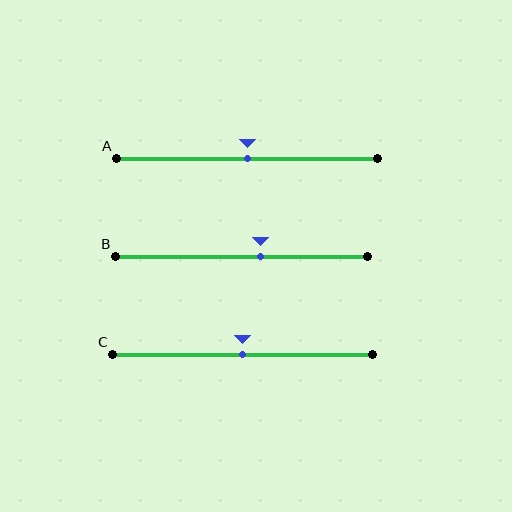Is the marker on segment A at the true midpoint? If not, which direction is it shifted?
Yes, the marker on segment A is at the true midpoint.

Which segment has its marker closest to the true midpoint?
Segment A has its marker closest to the true midpoint.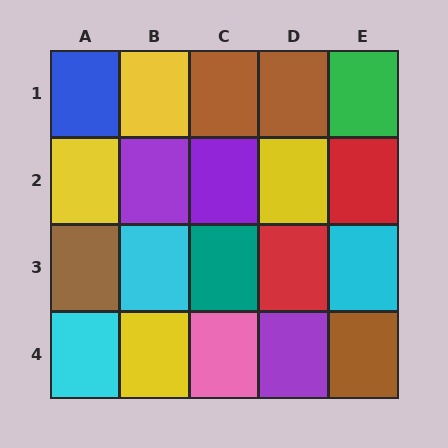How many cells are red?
2 cells are red.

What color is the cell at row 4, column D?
Purple.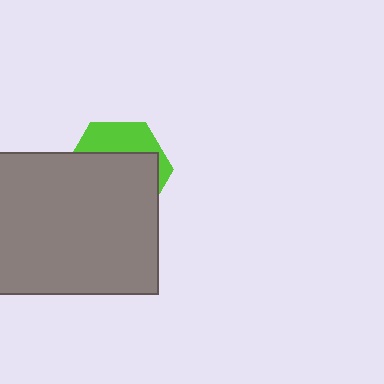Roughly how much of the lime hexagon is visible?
A small part of it is visible (roughly 31%).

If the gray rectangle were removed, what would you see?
You would see the complete lime hexagon.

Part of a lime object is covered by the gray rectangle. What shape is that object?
It is a hexagon.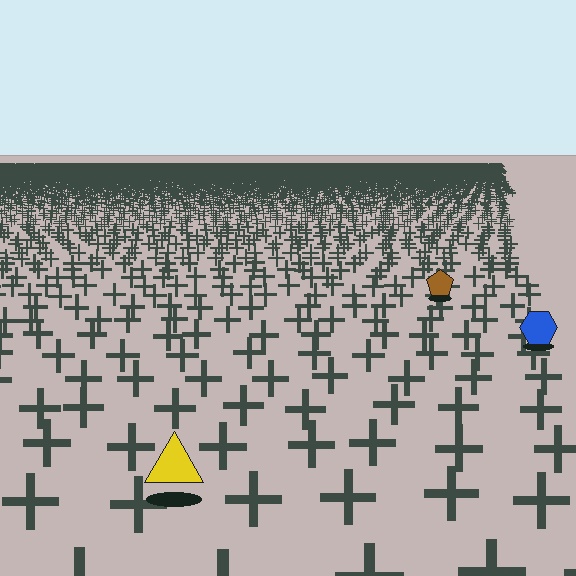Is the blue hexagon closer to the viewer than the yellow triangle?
No. The yellow triangle is closer — you can tell from the texture gradient: the ground texture is coarser near it.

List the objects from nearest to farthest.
From nearest to farthest: the yellow triangle, the blue hexagon, the brown pentagon.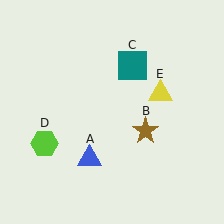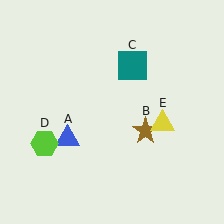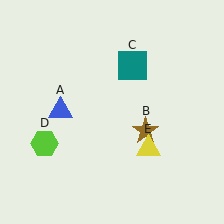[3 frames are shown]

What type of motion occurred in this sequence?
The blue triangle (object A), yellow triangle (object E) rotated clockwise around the center of the scene.